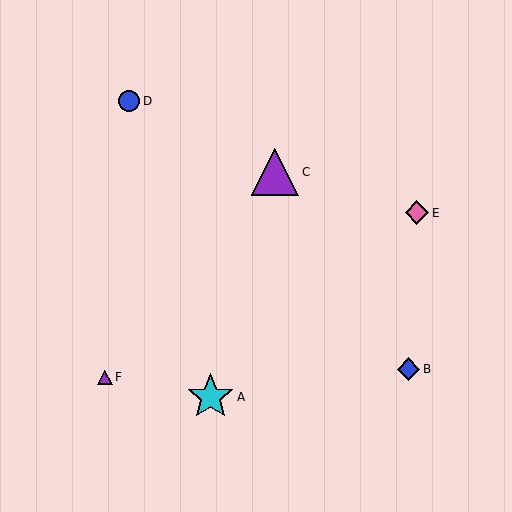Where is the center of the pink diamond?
The center of the pink diamond is at (417, 213).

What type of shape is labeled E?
Shape E is a pink diamond.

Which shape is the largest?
The purple triangle (labeled C) is the largest.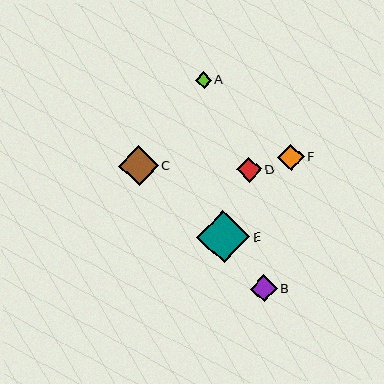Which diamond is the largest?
Diamond E is the largest with a size of approximately 53 pixels.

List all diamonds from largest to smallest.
From largest to smallest: E, C, B, F, D, A.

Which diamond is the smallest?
Diamond A is the smallest with a size of approximately 16 pixels.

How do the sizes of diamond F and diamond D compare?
Diamond F and diamond D are approximately the same size.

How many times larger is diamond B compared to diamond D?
Diamond B is approximately 1.1 times the size of diamond D.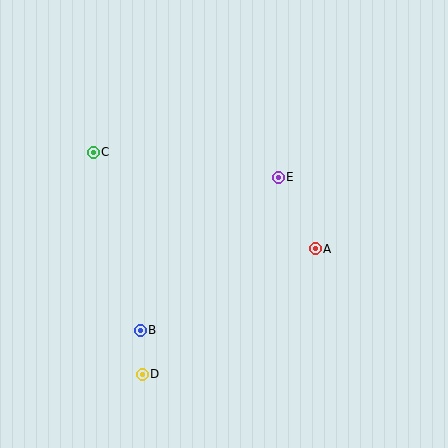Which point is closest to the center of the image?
Point E at (278, 177) is closest to the center.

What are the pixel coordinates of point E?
Point E is at (278, 177).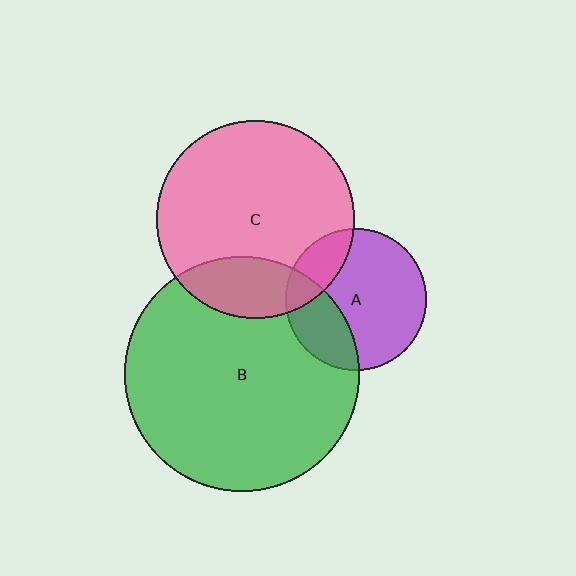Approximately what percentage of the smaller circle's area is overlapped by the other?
Approximately 30%.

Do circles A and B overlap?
Yes.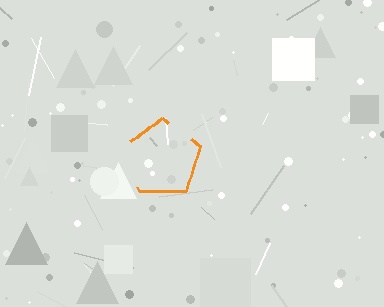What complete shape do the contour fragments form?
The contour fragments form a pentagon.